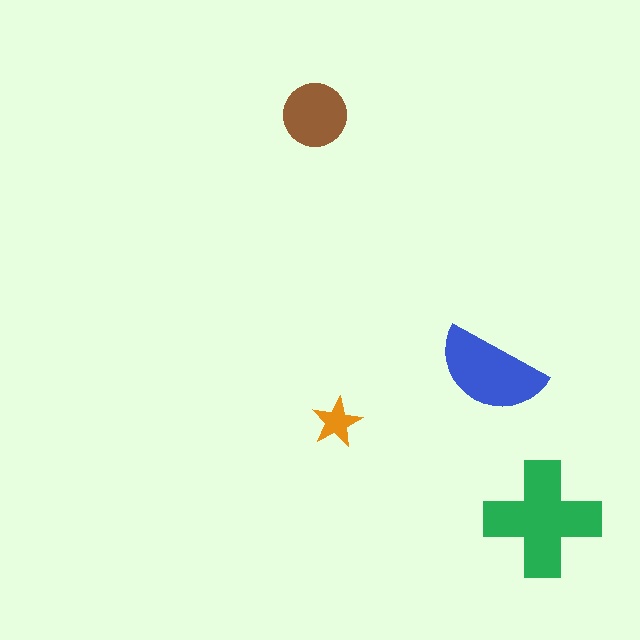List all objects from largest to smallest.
The green cross, the blue semicircle, the brown circle, the orange star.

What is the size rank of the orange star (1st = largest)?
4th.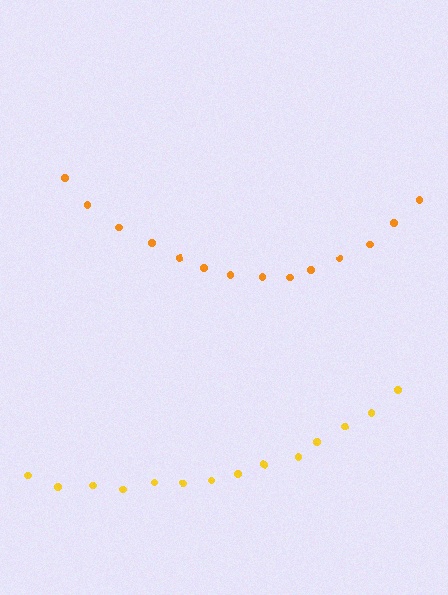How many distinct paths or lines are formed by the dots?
There are 2 distinct paths.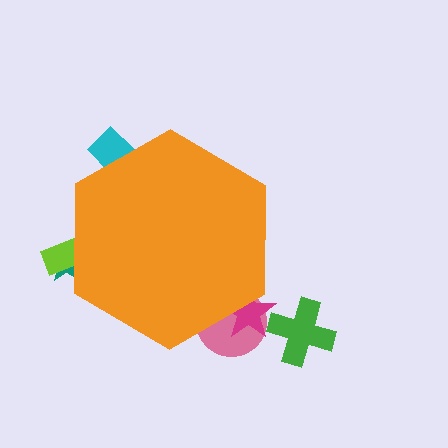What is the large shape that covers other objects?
An orange hexagon.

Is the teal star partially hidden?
Yes, the teal star is partially hidden behind the orange hexagon.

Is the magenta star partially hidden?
Yes, the magenta star is partially hidden behind the orange hexagon.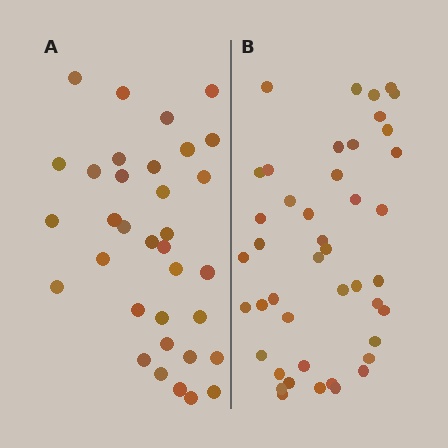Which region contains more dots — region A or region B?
Region B (the right region) has more dots.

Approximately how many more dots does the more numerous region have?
Region B has roughly 10 or so more dots than region A.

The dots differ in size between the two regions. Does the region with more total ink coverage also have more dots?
No. Region A has more total ink coverage because its dots are larger, but region B actually contains more individual dots. Total area can be misleading — the number of items is what matters here.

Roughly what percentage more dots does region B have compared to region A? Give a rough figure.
About 30% more.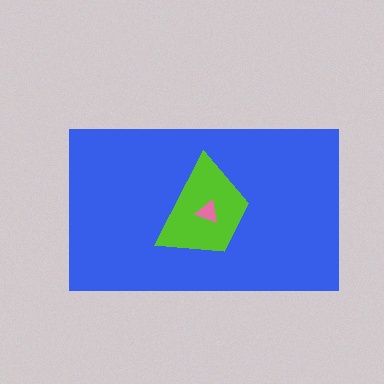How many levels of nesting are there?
3.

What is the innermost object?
The pink triangle.